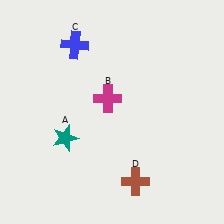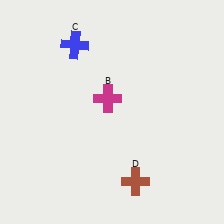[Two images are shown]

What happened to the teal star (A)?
The teal star (A) was removed in Image 2. It was in the bottom-left area of Image 1.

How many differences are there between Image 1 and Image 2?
There is 1 difference between the two images.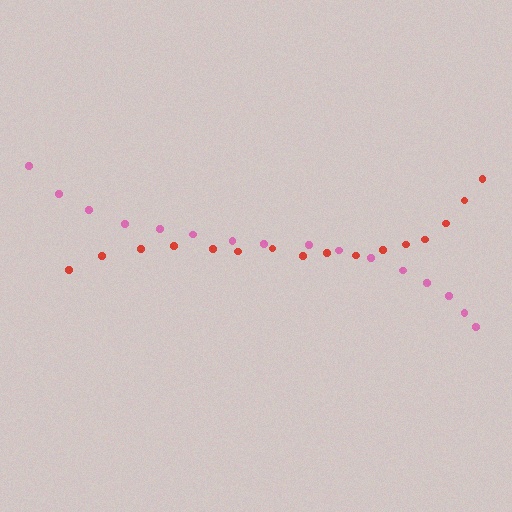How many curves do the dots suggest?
There are 2 distinct paths.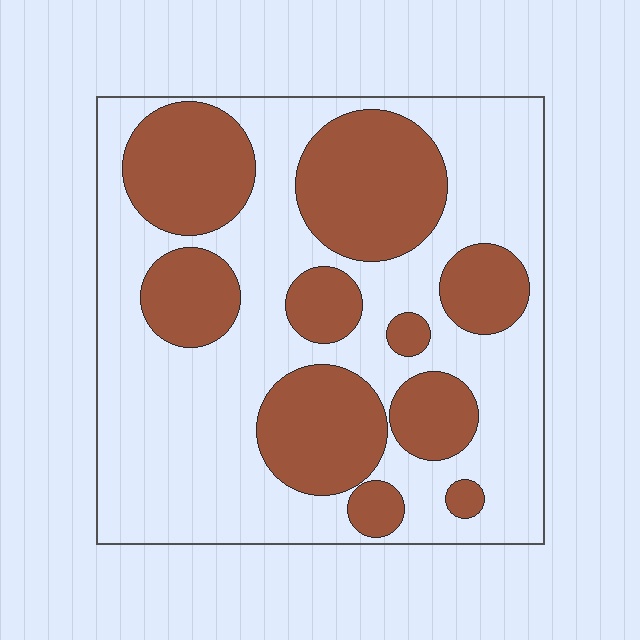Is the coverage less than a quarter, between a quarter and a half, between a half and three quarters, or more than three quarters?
Between a quarter and a half.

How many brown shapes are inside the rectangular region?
10.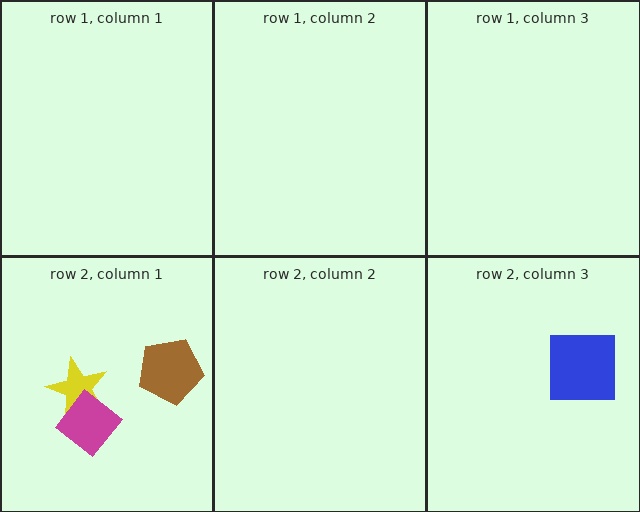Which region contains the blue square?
The row 2, column 3 region.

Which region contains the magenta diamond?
The row 2, column 1 region.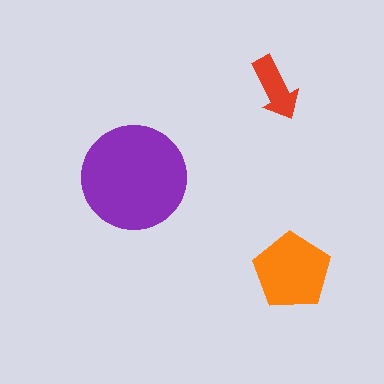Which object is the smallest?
The red arrow.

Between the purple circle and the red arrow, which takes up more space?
The purple circle.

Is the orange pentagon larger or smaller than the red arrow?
Larger.